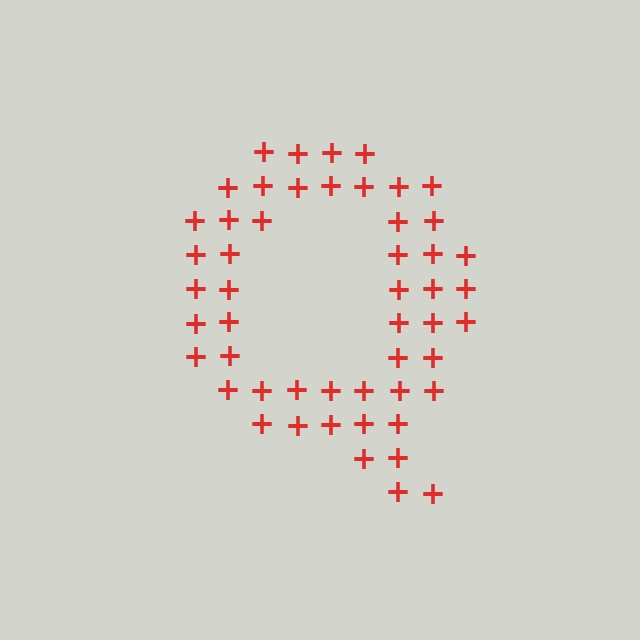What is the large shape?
The large shape is the letter Q.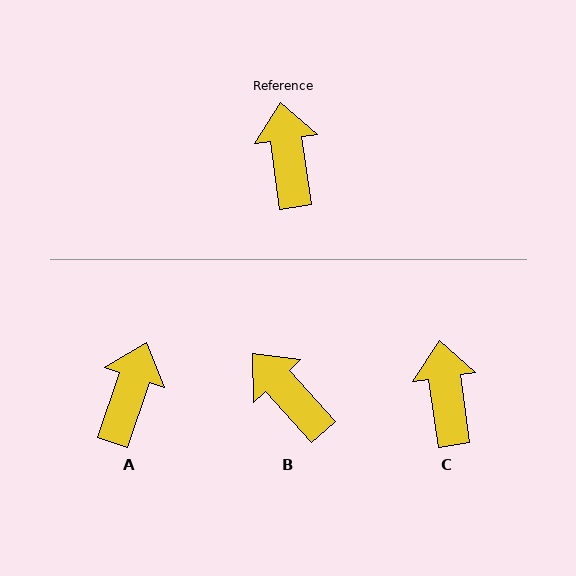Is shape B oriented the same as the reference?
No, it is off by about 34 degrees.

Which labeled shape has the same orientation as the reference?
C.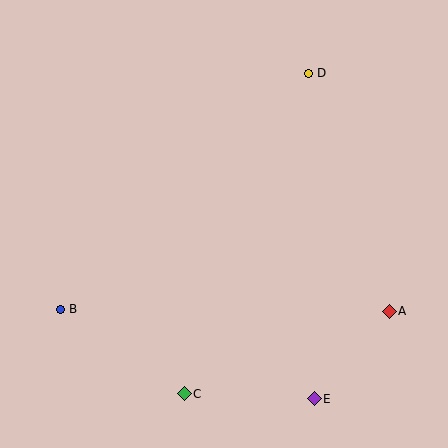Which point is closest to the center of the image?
Point D at (308, 73) is closest to the center.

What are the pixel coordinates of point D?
Point D is at (308, 73).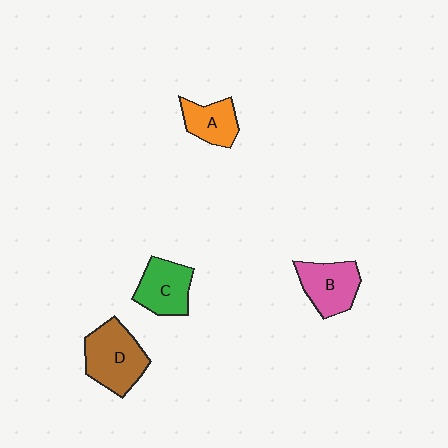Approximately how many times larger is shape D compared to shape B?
Approximately 1.3 times.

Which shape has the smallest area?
Shape A (orange).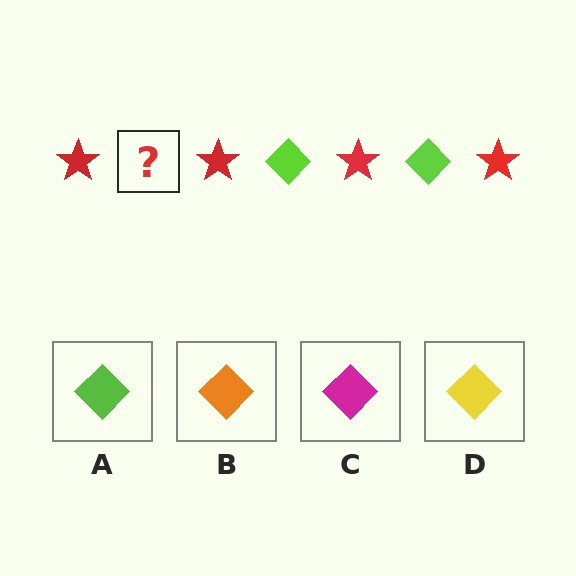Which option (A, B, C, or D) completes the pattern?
A.